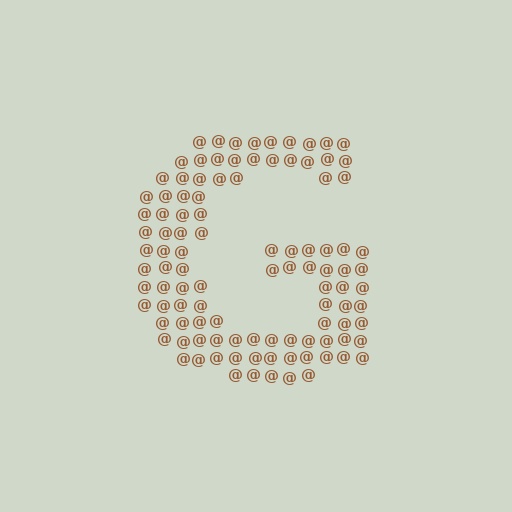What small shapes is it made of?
It is made of small at signs.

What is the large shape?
The large shape is the letter G.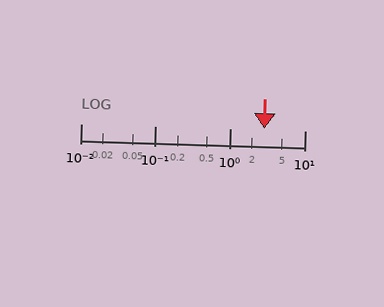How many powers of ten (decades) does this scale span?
The scale spans 3 decades, from 0.01 to 10.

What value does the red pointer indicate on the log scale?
The pointer indicates approximately 2.9.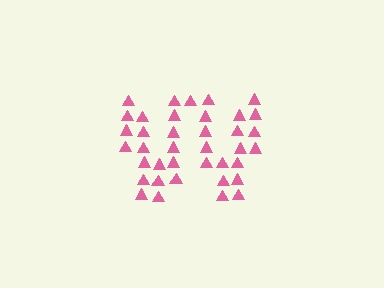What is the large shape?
The large shape is the letter W.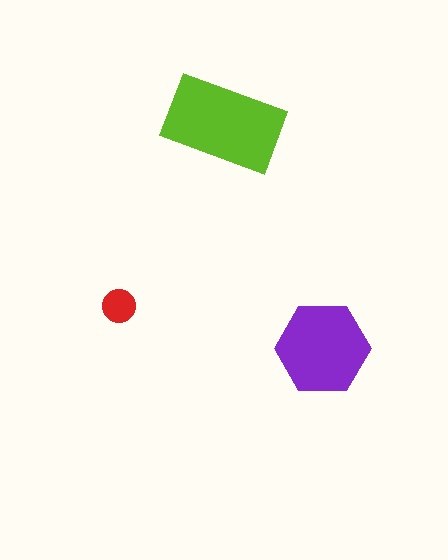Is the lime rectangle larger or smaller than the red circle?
Larger.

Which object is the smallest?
The red circle.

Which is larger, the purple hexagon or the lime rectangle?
The lime rectangle.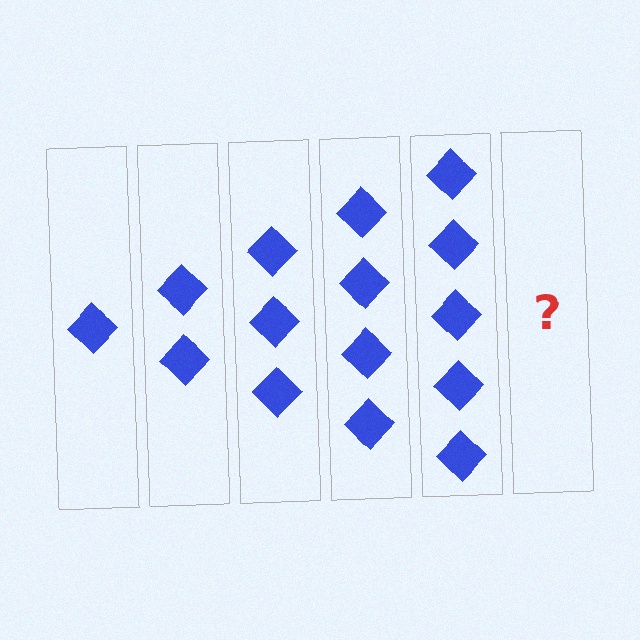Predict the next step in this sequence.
The next step is 6 diamonds.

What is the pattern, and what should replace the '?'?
The pattern is that each step adds one more diamond. The '?' should be 6 diamonds.